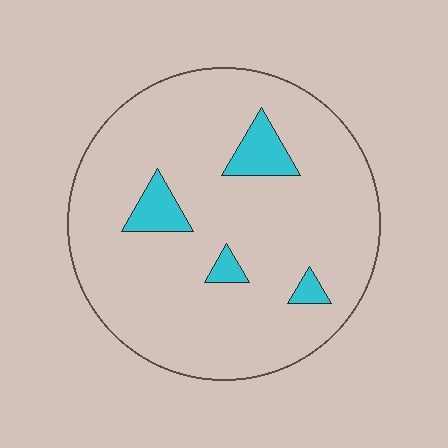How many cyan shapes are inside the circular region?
4.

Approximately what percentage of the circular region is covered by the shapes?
Approximately 10%.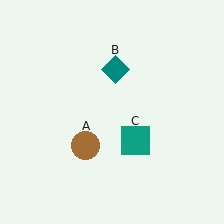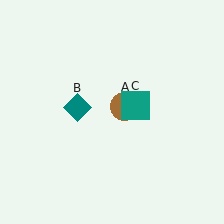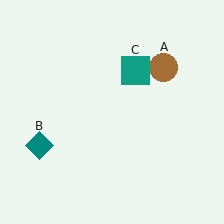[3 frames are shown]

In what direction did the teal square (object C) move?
The teal square (object C) moved up.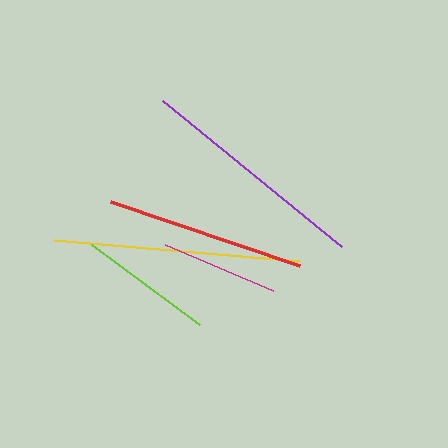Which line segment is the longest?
The yellow line is the longest at approximately 246 pixels.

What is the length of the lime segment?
The lime segment is approximately 134 pixels long.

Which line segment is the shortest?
The magenta line is the shortest at approximately 118 pixels.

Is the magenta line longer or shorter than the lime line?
The lime line is longer than the magenta line.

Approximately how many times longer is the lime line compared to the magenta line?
The lime line is approximately 1.1 times the length of the magenta line.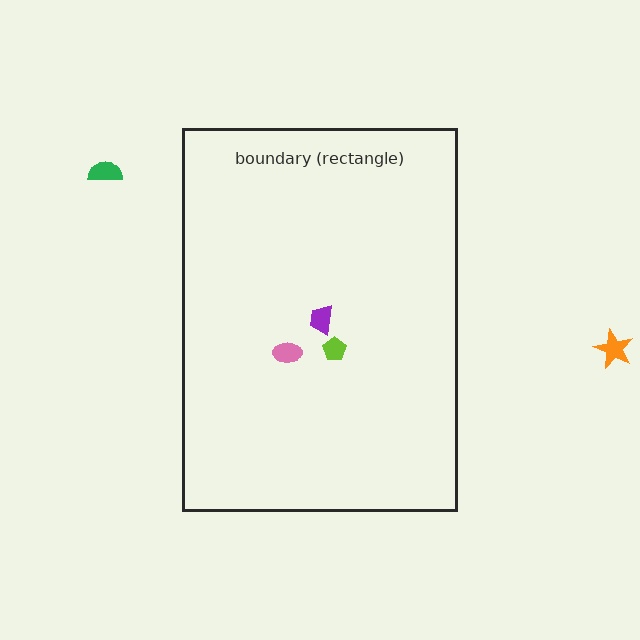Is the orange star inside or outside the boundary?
Outside.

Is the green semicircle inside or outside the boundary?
Outside.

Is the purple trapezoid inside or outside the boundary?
Inside.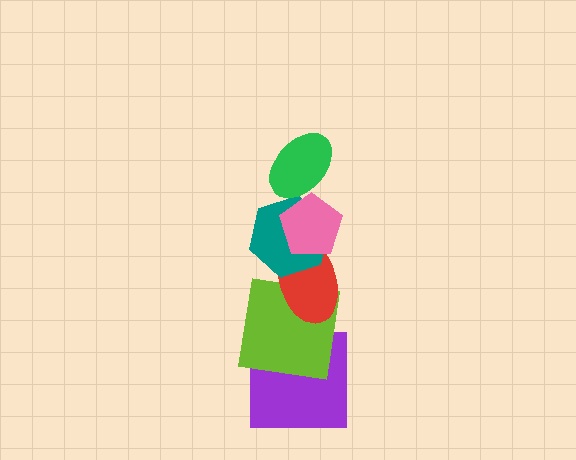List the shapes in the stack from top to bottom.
From top to bottom: the green ellipse, the pink pentagon, the teal hexagon, the red ellipse, the lime square, the purple square.